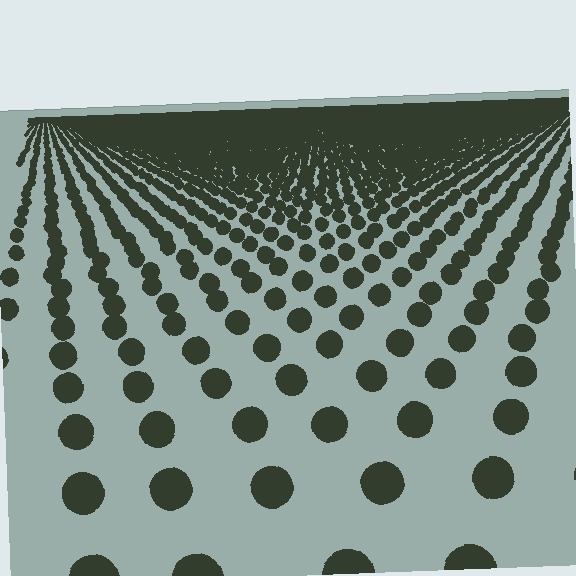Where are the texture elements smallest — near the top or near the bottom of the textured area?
Near the top.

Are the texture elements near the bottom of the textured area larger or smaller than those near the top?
Larger. Near the bottom, elements are closer to the viewer and appear at a bigger on-screen size.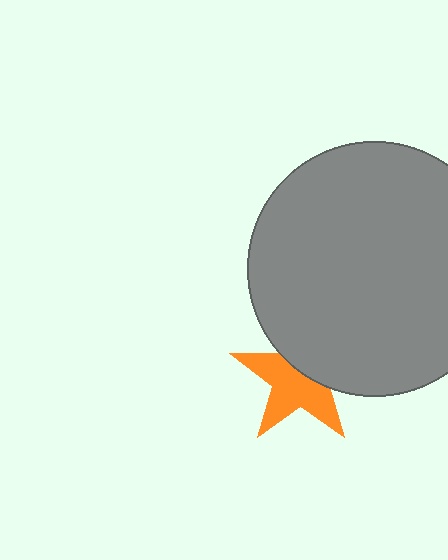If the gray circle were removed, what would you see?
You would see the complete orange star.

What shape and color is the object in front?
The object in front is a gray circle.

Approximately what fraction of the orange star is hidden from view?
Roughly 41% of the orange star is hidden behind the gray circle.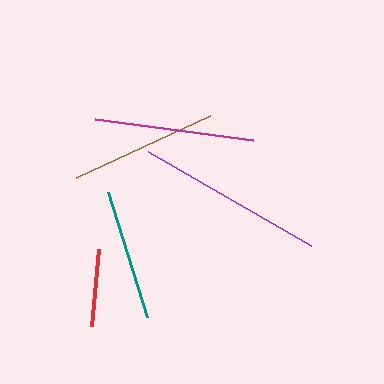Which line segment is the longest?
The purple line is the longest at approximately 189 pixels.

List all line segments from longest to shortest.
From longest to shortest: purple, magenta, brown, teal, red.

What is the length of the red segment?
The red segment is approximately 77 pixels long.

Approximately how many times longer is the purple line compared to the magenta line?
The purple line is approximately 1.2 times the length of the magenta line.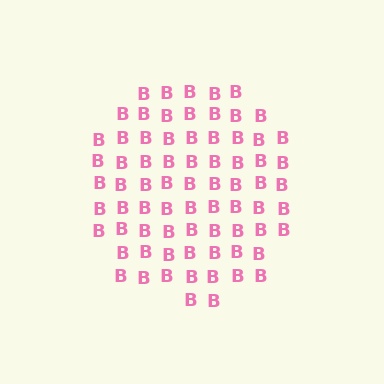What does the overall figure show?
The overall figure shows a circle.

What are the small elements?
The small elements are letter B's.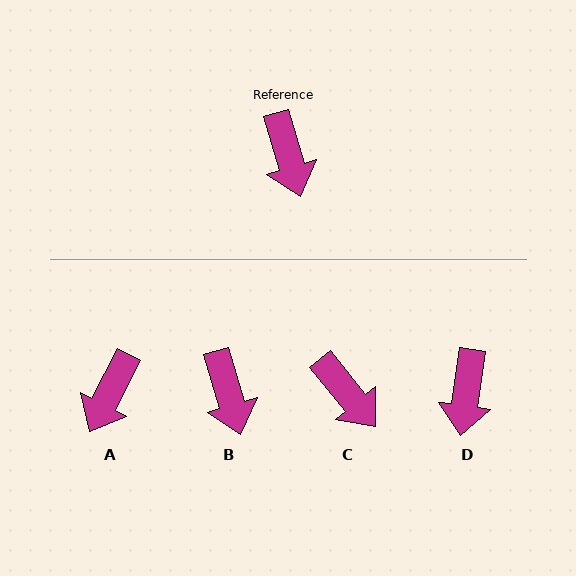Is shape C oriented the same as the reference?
No, it is off by about 23 degrees.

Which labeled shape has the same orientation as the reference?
B.